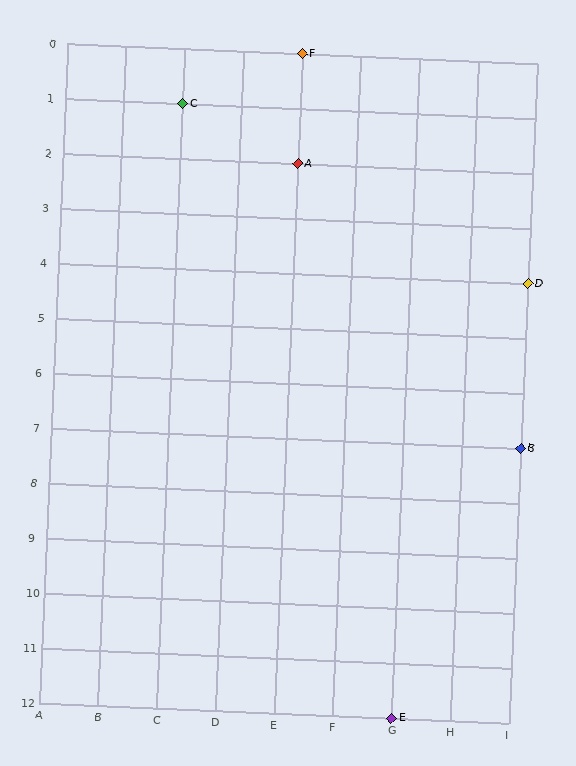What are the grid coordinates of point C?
Point C is at grid coordinates (C, 1).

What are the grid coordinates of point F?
Point F is at grid coordinates (E, 0).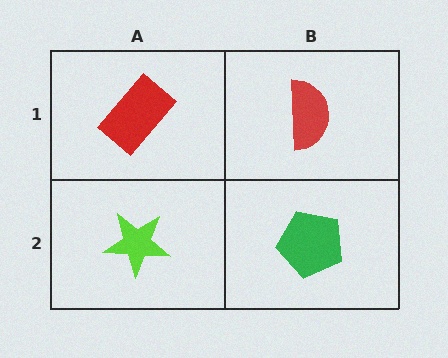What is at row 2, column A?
A lime star.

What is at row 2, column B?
A green pentagon.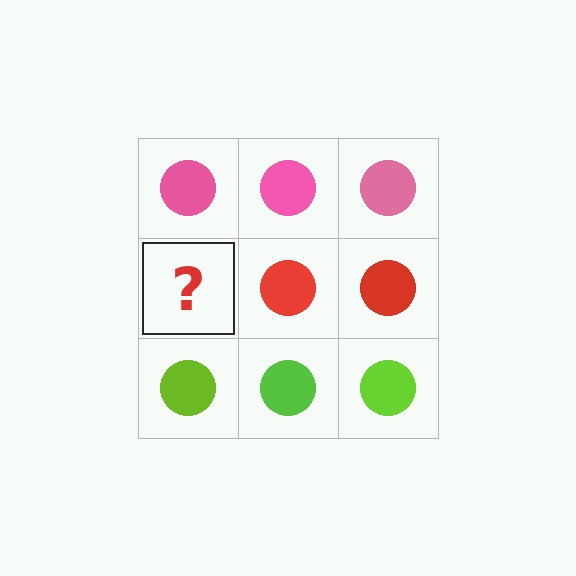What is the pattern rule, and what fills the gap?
The rule is that each row has a consistent color. The gap should be filled with a red circle.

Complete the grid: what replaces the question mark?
The question mark should be replaced with a red circle.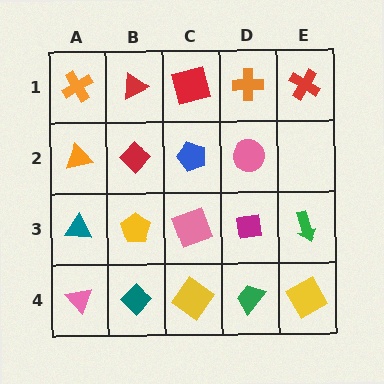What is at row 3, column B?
A yellow pentagon.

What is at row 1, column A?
An orange cross.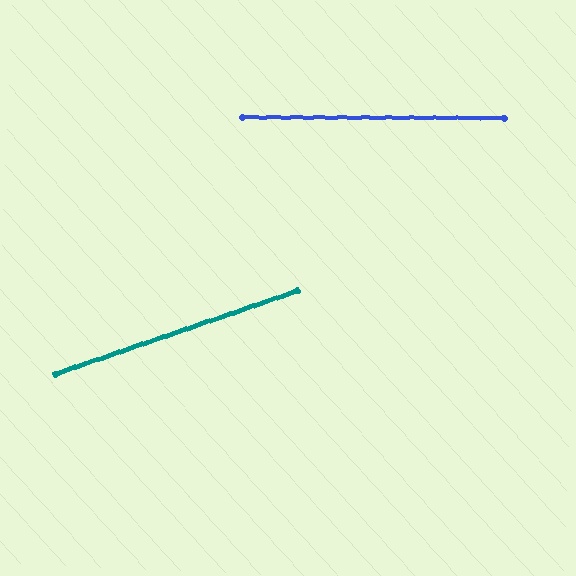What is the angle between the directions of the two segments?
Approximately 19 degrees.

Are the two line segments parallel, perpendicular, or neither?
Neither parallel nor perpendicular — they differ by about 19°.